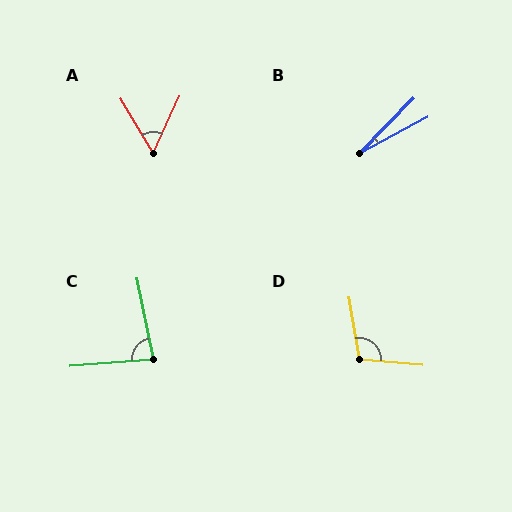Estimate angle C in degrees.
Approximately 83 degrees.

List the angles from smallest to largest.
B (17°), A (56°), C (83°), D (104°).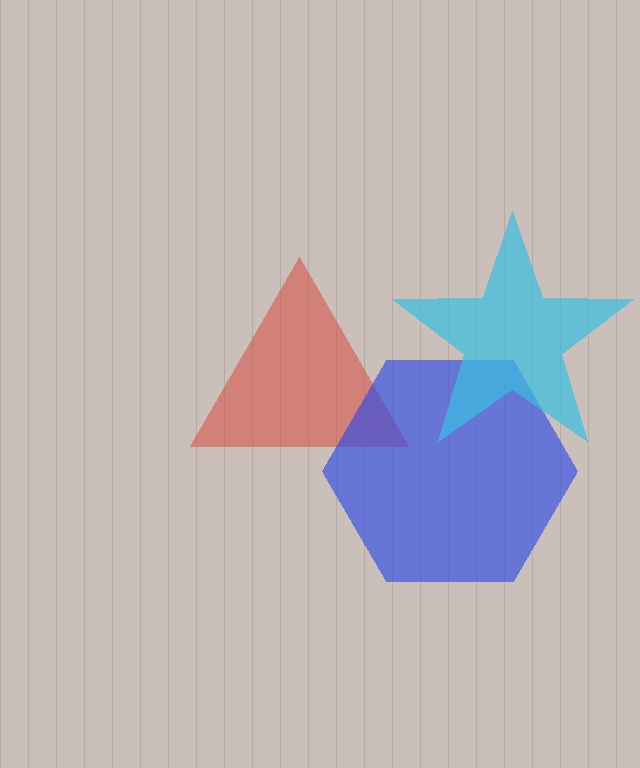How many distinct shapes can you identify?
There are 3 distinct shapes: a red triangle, a blue hexagon, a cyan star.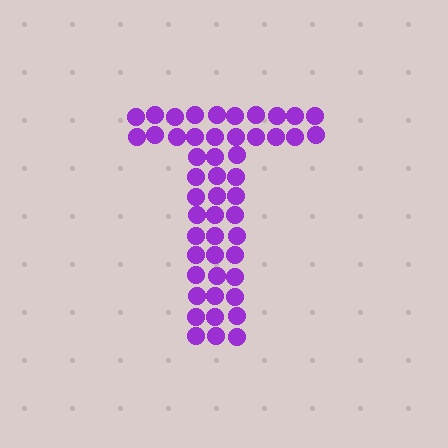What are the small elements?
The small elements are circles.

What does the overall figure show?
The overall figure shows the letter T.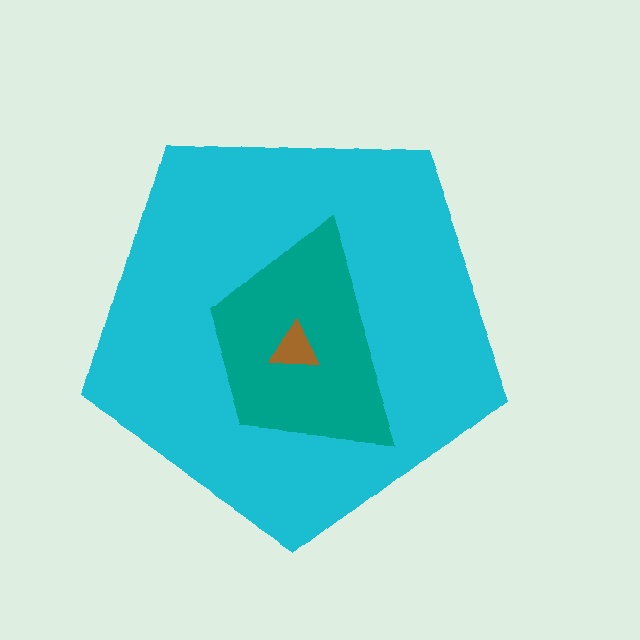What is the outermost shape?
The cyan pentagon.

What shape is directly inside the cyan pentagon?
The teal trapezoid.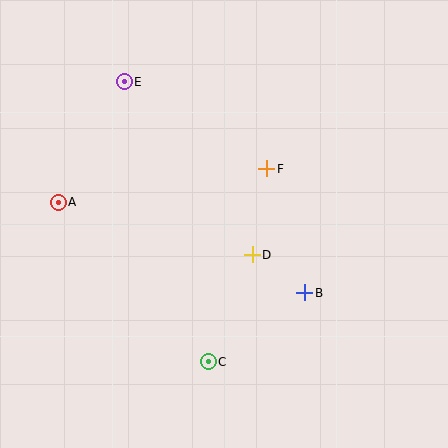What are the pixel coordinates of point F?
Point F is at (267, 169).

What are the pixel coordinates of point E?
Point E is at (124, 82).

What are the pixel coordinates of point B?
Point B is at (305, 293).